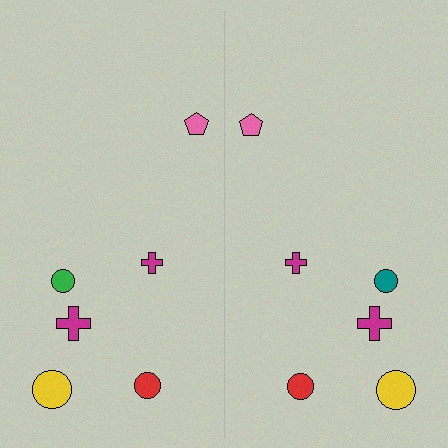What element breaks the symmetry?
The teal circle on the right side breaks the symmetry — its mirror counterpart is green.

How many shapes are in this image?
There are 12 shapes in this image.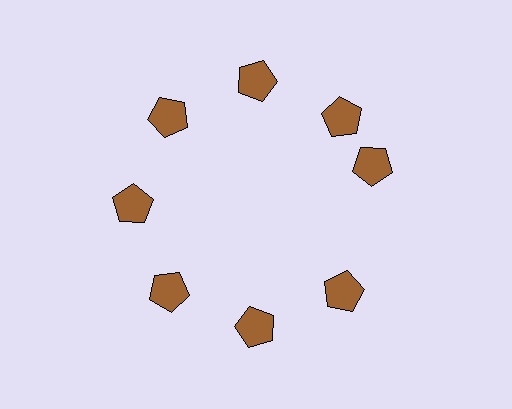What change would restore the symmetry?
The symmetry would be restored by rotating it back into even spacing with its neighbors so that all 8 pentagons sit at equal angles and equal distance from the center.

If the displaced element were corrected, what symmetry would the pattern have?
It would have 8-fold rotational symmetry — the pattern would map onto itself every 45 degrees.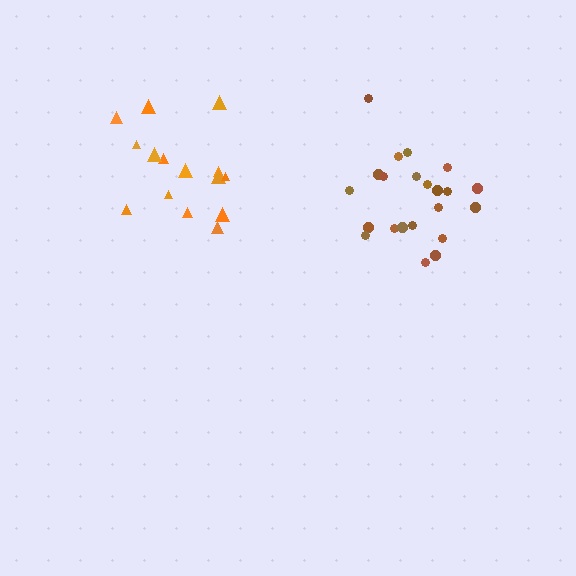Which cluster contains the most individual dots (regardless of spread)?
Brown (22).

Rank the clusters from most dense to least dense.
brown, orange.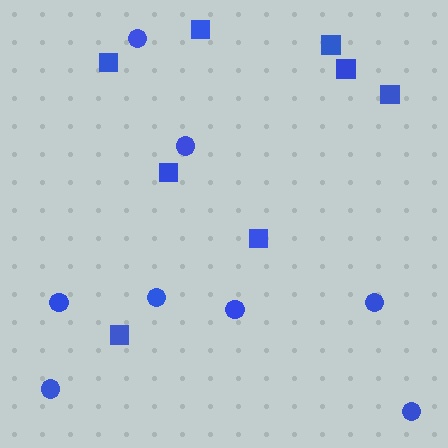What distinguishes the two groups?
There are 2 groups: one group of circles (8) and one group of squares (8).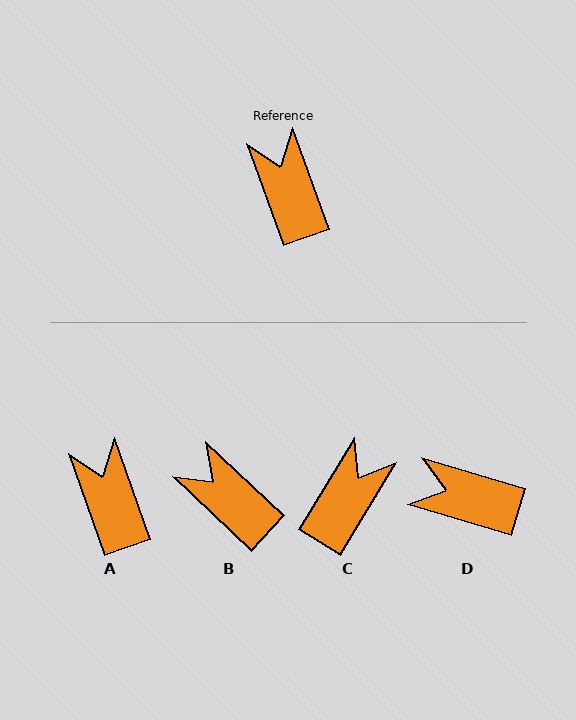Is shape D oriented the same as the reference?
No, it is off by about 54 degrees.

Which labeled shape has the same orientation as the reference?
A.